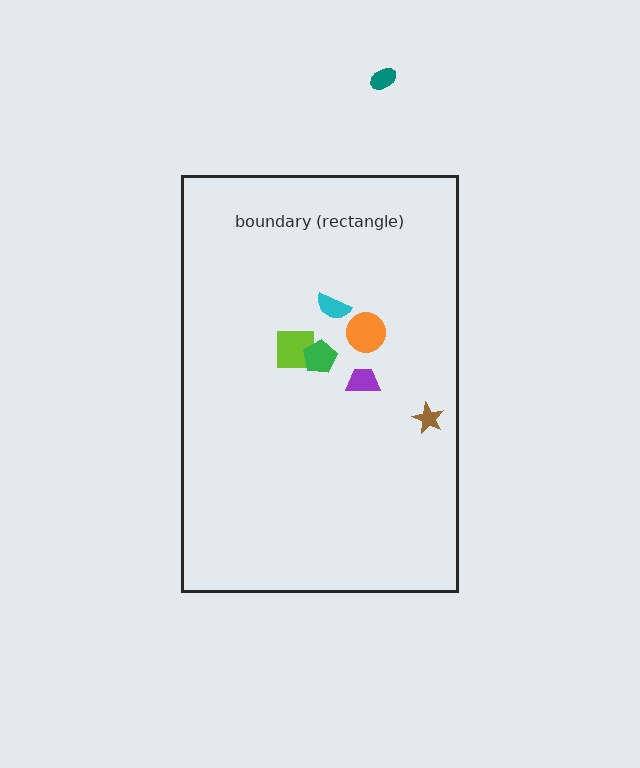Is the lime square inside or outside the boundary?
Inside.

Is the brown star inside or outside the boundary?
Inside.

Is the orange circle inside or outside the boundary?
Inside.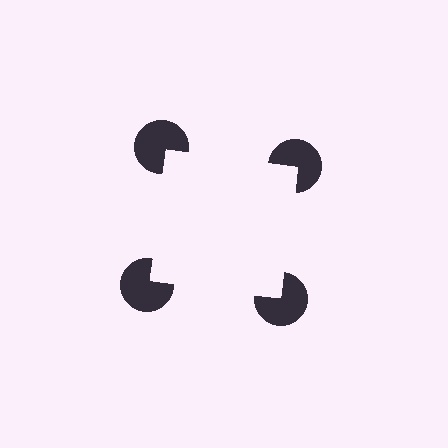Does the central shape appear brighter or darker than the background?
It typically appears slightly brighter than the background, even though no actual brightness change is drawn.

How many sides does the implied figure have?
4 sides.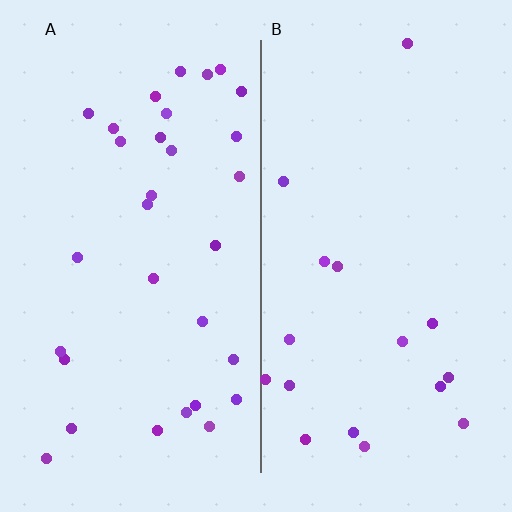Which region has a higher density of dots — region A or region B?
A (the left).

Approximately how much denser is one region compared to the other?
Approximately 1.8× — region A over region B.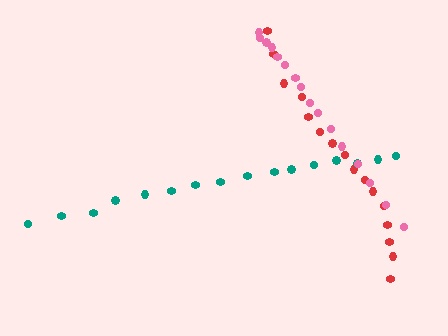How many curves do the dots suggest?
There are 3 distinct paths.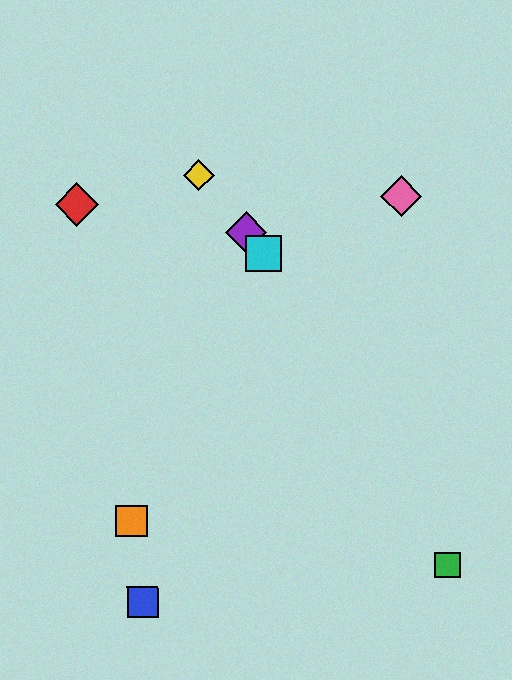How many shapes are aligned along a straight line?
3 shapes (the yellow diamond, the purple diamond, the cyan square) are aligned along a straight line.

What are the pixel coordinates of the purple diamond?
The purple diamond is at (246, 232).